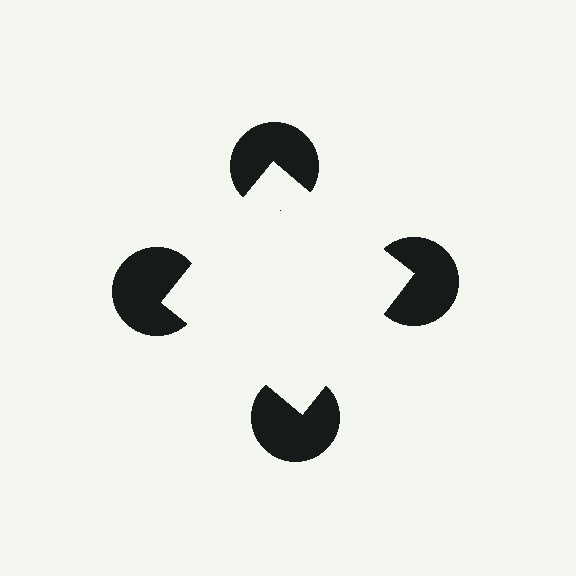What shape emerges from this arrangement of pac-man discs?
An illusory square — its edges are inferred from the aligned wedge cuts in the pac-man discs, not physically drawn.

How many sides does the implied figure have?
4 sides.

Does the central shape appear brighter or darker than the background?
It typically appears slightly brighter than the background, even though no actual brightness change is drawn.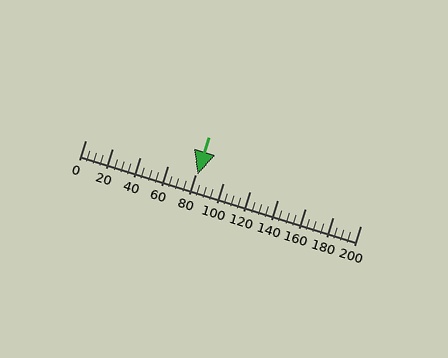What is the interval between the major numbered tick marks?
The major tick marks are spaced 20 units apart.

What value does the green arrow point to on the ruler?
The green arrow points to approximately 81.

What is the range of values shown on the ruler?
The ruler shows values from 0 to 200.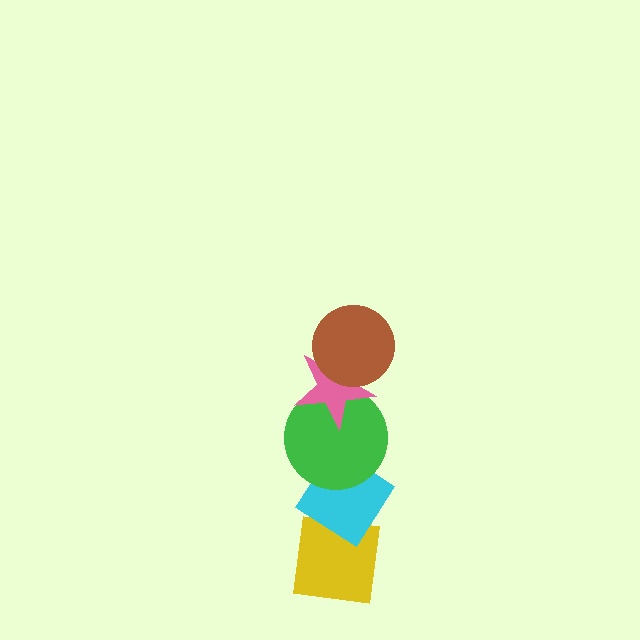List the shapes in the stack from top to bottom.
From top to bottom: the brown circle, the pink star, the green circle, the cyan diamond, the yellow square.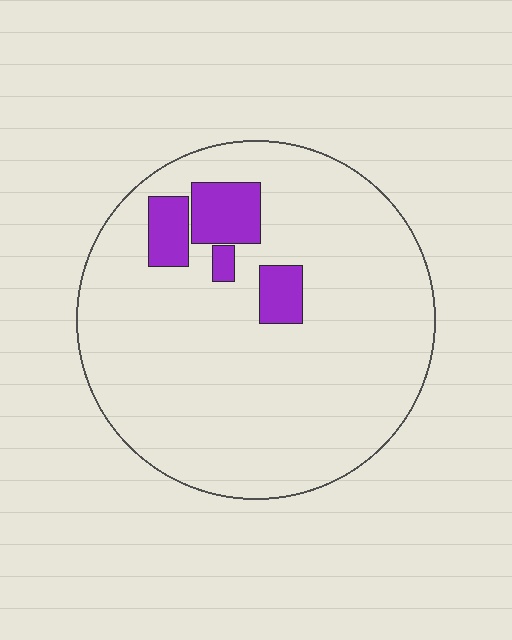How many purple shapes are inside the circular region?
4.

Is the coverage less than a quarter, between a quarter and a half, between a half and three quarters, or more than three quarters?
Less than a quarter.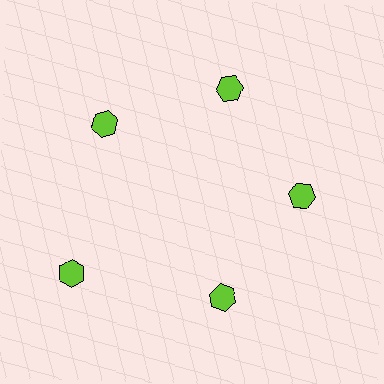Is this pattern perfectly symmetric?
No. The 5 lime hexagons are arranged in a ring, but one element near the 8 o'clock position is pushed outward from the center, breaking the 5-fold rotational symmetry.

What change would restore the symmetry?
The symmetry would be restored by moving it inward, back onto the ring so that all 5 hexagons sit at equal angles and equal distance from the center.